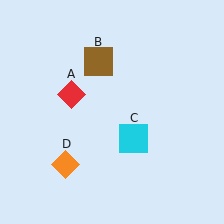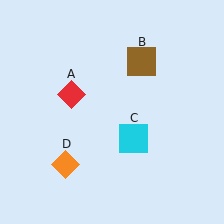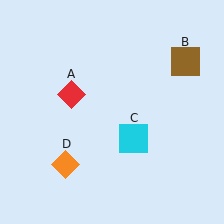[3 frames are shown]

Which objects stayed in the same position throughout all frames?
Red diamond (object A) and cyan square (object C) and orange diamond (object D) remained stationary.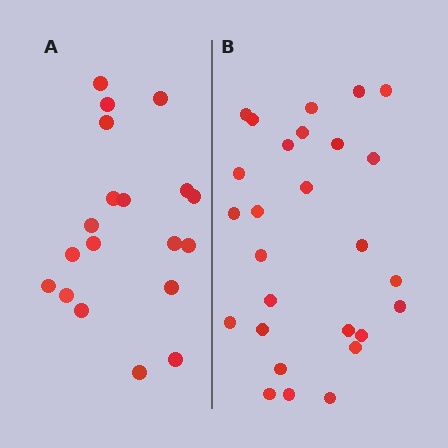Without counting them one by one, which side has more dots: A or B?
Region B (the right region) has more dots.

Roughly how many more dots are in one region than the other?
Region B has roughly 8 or so more dots than region A.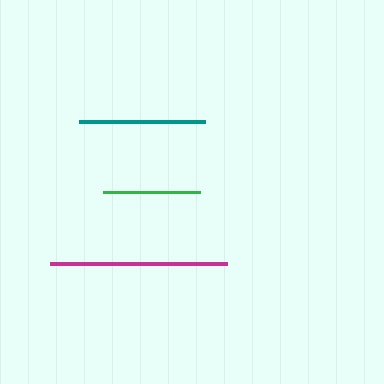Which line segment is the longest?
The magenta line is the longest at approximately 177 pixels.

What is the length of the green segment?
The green segment is approximately 97 pixels long.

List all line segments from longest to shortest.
From longest to shortest: magenta, teal, green.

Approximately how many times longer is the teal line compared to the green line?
The teal line is approximately 1.3 times the length of the green line.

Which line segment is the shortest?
The green line is the shortest at approximately 97 pixels.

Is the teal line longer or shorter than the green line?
The teal line is longer than the green line.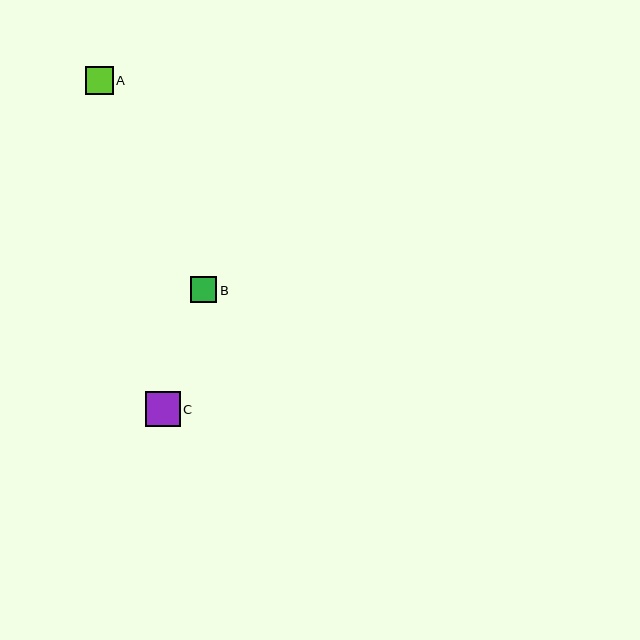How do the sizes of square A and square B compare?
Square A and square B are approximately the same size.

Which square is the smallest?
Square B is the smallest with a size of approximately 26 pixels.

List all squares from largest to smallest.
From largest to smallest: C, A, B.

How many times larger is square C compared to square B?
Square C is approximately 1.3 times the size of square B.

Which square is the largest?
Square C is the largest with a size of approximately 35 pixels.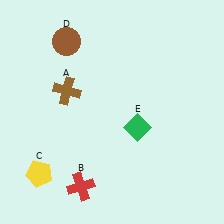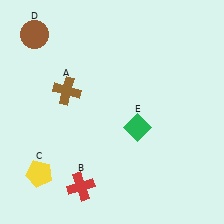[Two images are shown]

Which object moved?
The brown circle (D) moved left.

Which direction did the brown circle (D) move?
The brown circle (D) moved left.